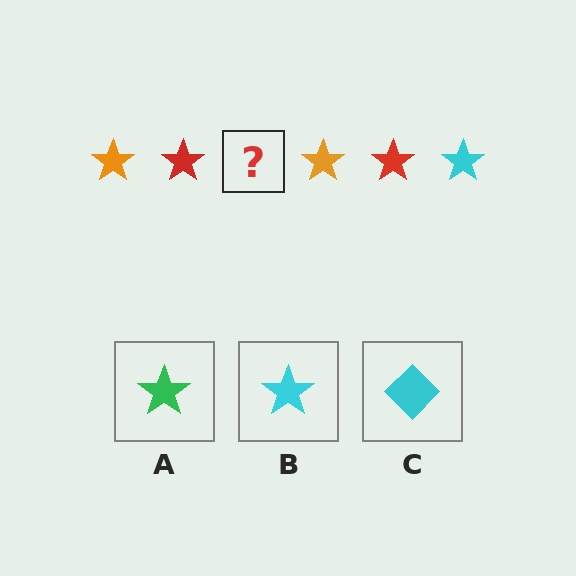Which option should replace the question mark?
Option B.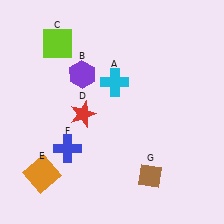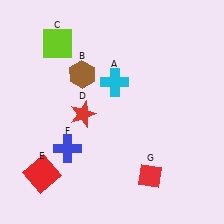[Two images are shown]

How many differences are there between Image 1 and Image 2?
There are 3 differences between the two images.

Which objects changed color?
B changed from purple to brown. E changed from orange to red. G changed from brown to red.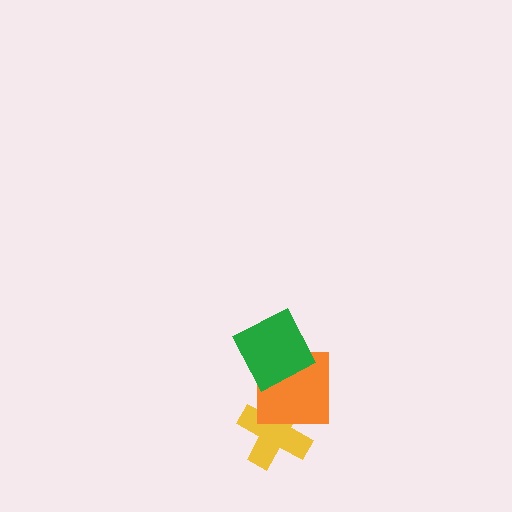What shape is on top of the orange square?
The green square is on top of the orange square.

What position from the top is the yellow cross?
The yellow cross is 3rd from the top.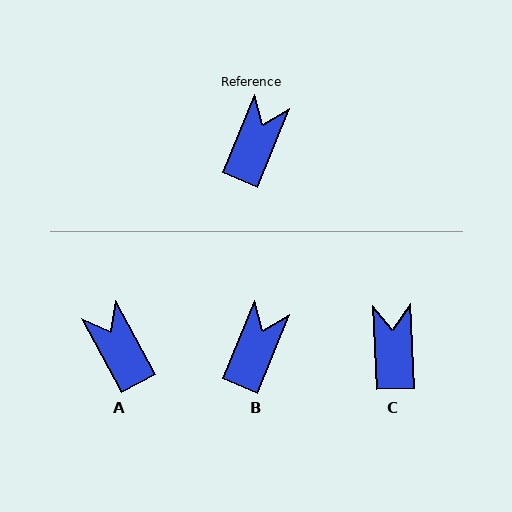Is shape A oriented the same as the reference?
No, it is off by about 51 degrees.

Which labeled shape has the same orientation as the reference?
B.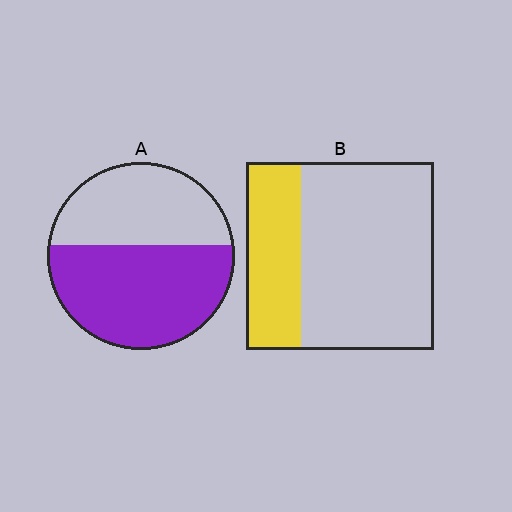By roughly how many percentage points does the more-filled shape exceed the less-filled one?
By roughly 30 percentage points (A over B).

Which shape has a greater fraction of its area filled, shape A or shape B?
Shape A.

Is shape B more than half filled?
No.